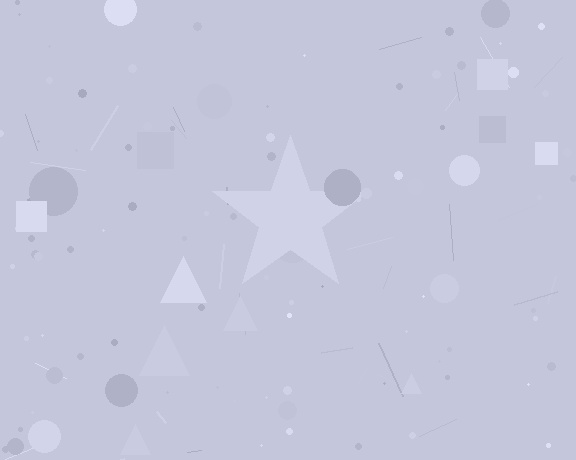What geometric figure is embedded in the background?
A star is embedded in the background.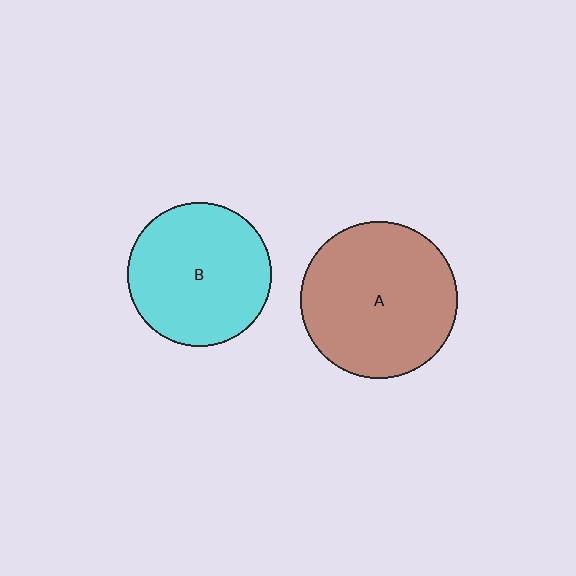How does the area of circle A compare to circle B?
Approximately 1.2 times.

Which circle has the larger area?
Circle A (brown).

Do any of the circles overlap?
No, none of the circles overlap.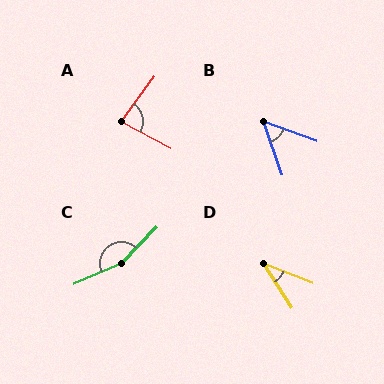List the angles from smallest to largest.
D (36°), B (51°), A (83°), C (157°).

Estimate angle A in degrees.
Approximately 83 degrees.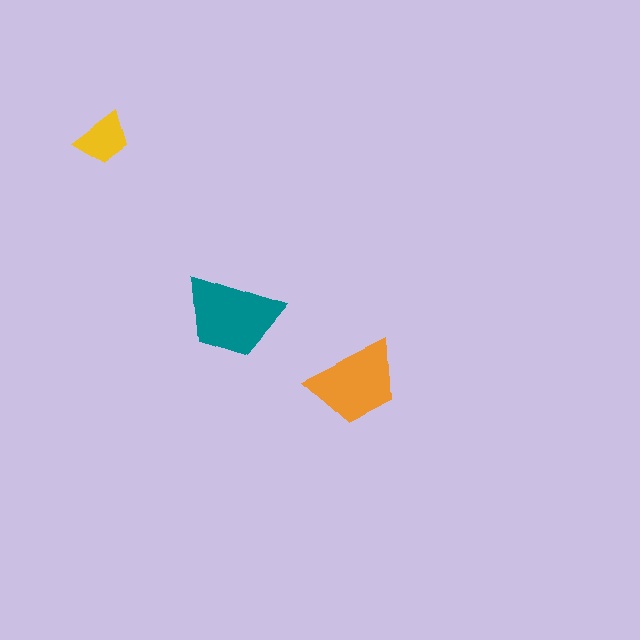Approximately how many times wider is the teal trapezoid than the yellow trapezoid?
About 2 times wider.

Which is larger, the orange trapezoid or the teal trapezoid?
The teal one.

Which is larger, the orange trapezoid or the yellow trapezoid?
The orange one.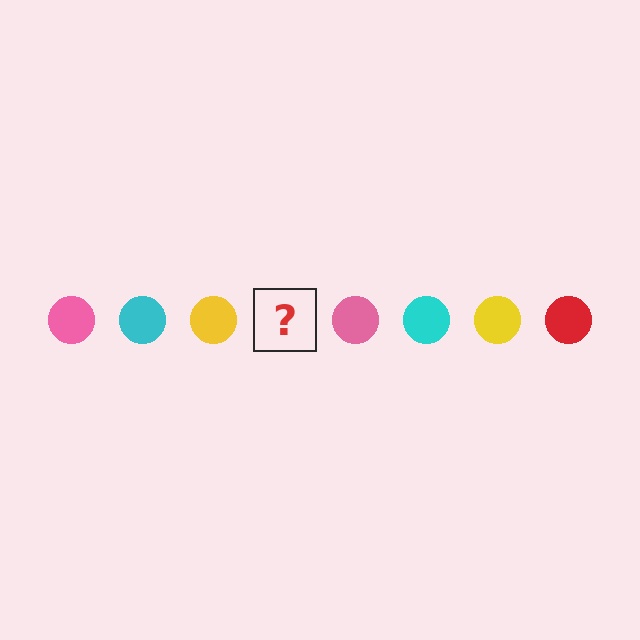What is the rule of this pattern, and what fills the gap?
The rule is that the pattern cycles through pink, cyan, yellow, red circles. The gap should be filled with a red circle.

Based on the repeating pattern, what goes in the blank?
The blank should be a red circle.